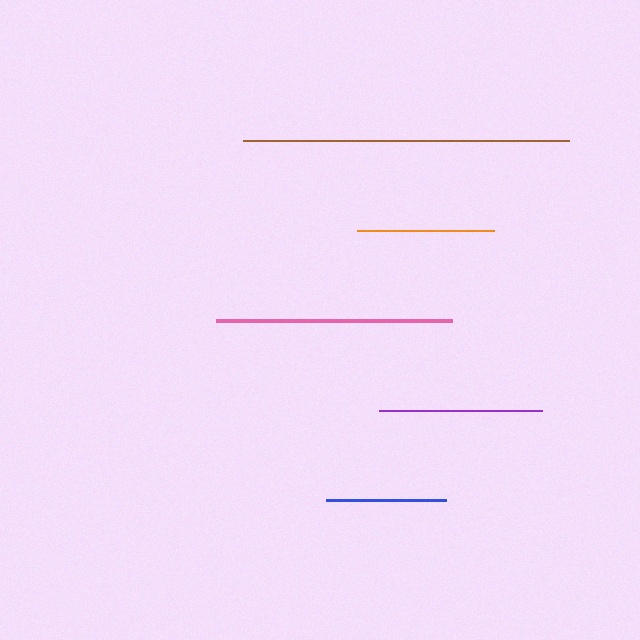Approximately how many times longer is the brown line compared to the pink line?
The brown line is approximately 1.4 times the length of the pink line.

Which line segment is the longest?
The brown line is the longest at approximately 326 pixels.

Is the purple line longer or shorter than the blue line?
The purple line is longer than the blue line.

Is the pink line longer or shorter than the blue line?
The pink line is longer than the blue line.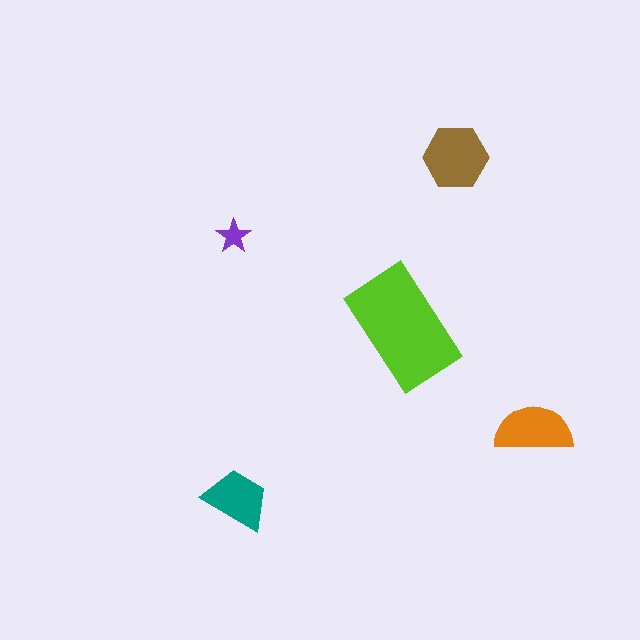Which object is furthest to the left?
The purple star is leftmost.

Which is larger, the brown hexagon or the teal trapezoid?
The brown hexagon.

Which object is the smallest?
The purple star.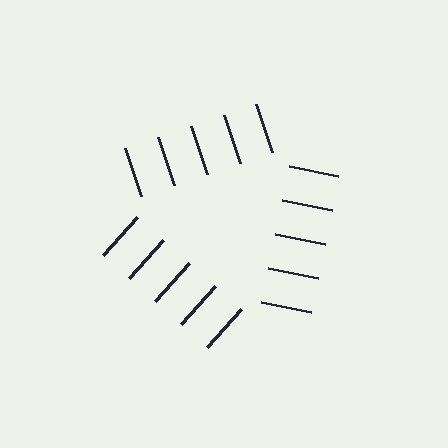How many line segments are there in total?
15 — 5 along each of the 3 edges.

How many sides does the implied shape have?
3 sides — the line-ends trace a triangle.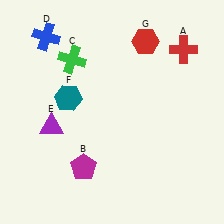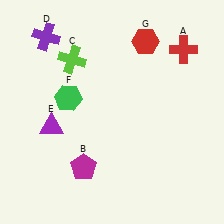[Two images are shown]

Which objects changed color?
C changed from green to lime. D changed from blue to purple. F changed from teal to green.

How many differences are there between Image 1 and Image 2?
There are 3 differences between the two images.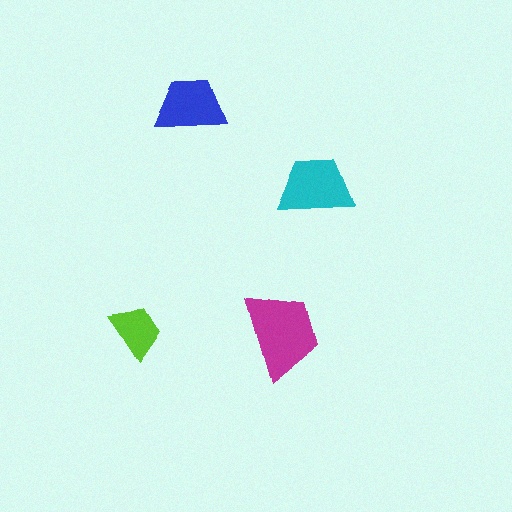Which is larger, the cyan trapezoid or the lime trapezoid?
The cyan one.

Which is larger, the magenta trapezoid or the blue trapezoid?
The magenta one.